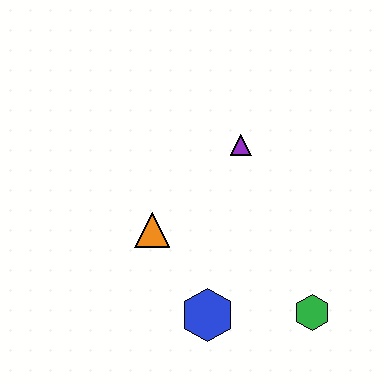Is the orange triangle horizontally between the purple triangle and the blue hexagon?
No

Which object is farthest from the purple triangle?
The green hexagon is farthest from the purple triangle.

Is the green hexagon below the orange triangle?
Yes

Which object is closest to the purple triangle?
The orange triangle is closest to the purple triangle.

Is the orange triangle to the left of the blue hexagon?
Yes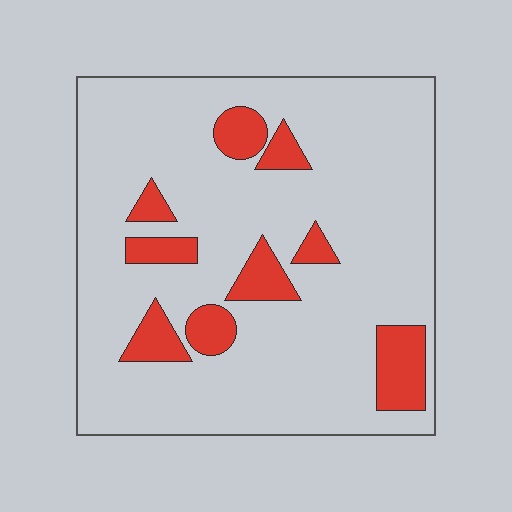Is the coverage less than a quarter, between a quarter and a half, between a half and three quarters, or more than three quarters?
Less than a quarter.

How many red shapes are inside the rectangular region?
9.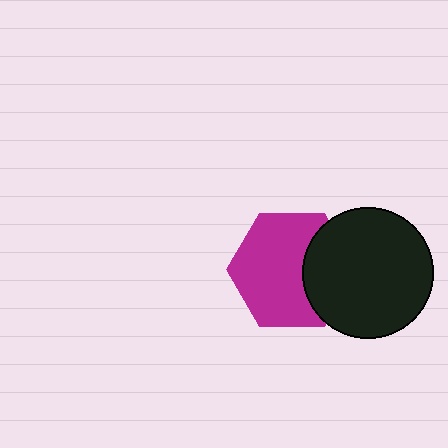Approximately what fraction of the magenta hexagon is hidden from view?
Roughly 30% of the magenta hexagon is hidden behind the black circle.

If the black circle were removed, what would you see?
You would see the complete magenta hexagon.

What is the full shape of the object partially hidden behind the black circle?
The partially hidden object is a magenta hexagon.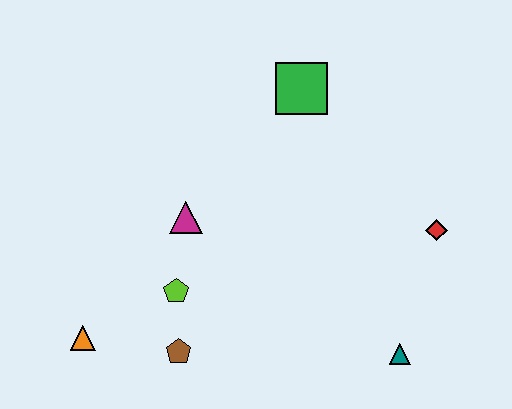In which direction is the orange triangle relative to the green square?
The orange triangle is below the green square.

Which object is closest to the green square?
The magenta triangle is closest to the green square.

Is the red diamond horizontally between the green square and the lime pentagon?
No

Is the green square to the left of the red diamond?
Yes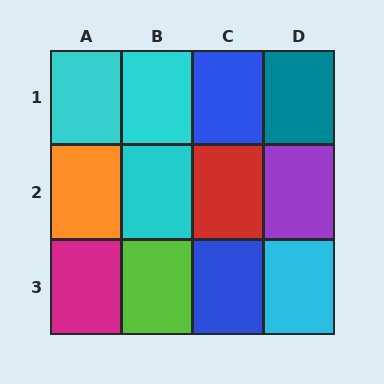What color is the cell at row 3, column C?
Blue.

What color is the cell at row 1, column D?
Teal.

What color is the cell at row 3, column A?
Magenta.